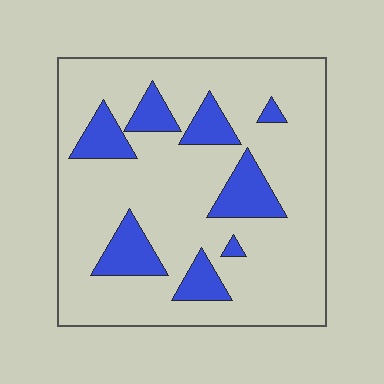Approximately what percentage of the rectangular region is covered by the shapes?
Approximately 20%.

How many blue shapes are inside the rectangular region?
8.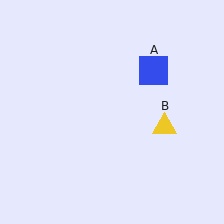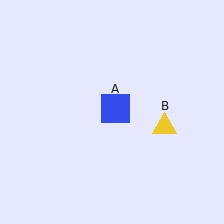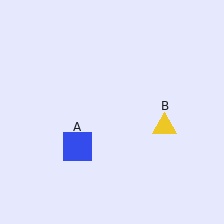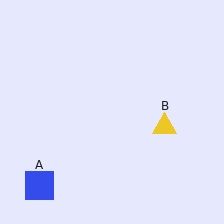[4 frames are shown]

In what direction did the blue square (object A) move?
The blue square (object A) moved down and to the left.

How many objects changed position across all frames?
1 object changed position: blue square (object A).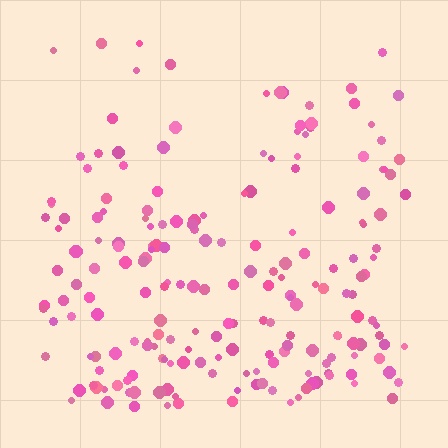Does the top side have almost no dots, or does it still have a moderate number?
Still a moderate number, just noticeably fewer than the bottom.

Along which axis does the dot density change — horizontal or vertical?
Vertical.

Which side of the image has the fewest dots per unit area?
The top.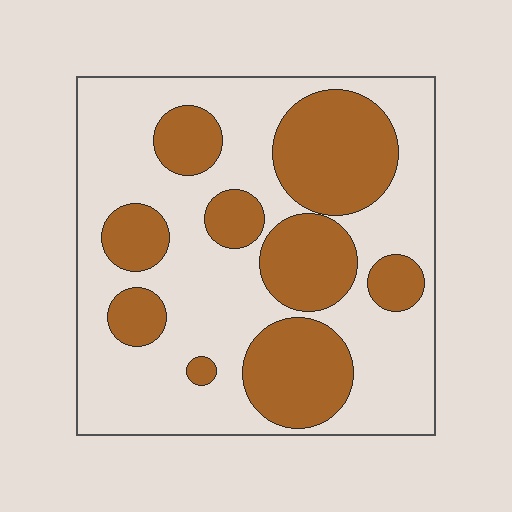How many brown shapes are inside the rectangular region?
9.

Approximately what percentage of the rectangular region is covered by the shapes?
Approximately 35%.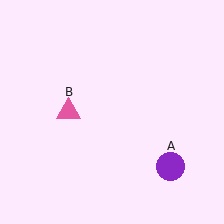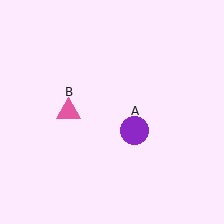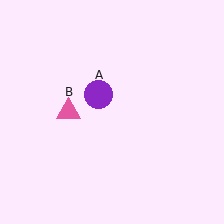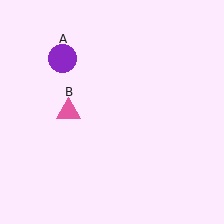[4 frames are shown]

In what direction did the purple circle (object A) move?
The purple circle (object A) moved up and to the left.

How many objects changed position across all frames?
1 object changed position: purple circle (object A).